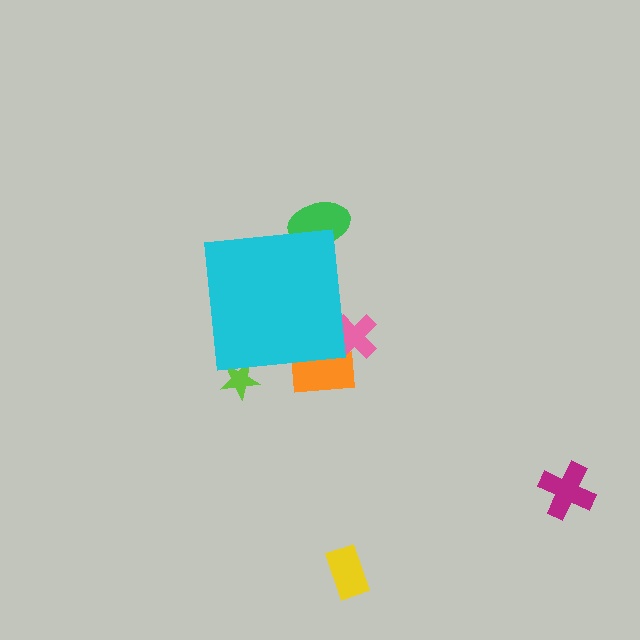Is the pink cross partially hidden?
Yes, the pink cross is partially hidden behind the cyan square.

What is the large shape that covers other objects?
A cyan square.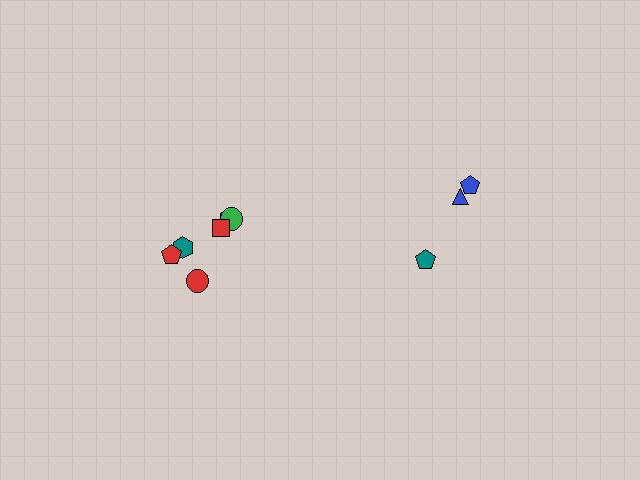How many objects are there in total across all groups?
There are 9 objects.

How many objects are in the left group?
There are 6 objects.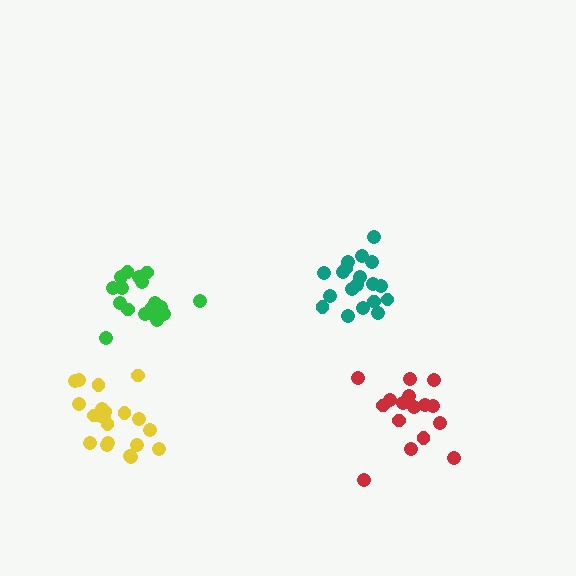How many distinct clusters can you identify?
There are 4 distinct clusters.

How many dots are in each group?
Group 1: 16 dots, Group 2: 18 dots, Group 3: 19 dots, Group 4: 21 dots (74 total).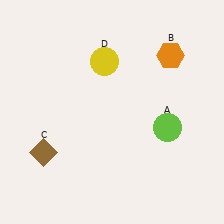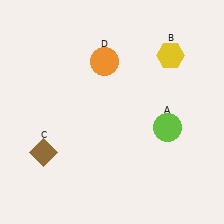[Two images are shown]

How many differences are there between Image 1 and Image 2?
There are 2 differences between the two images.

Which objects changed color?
B changed from orange to yellow. D changed from yellow to orange.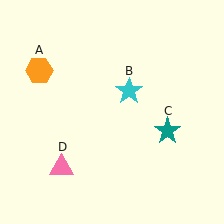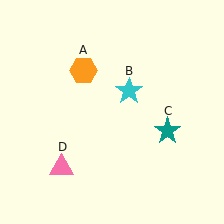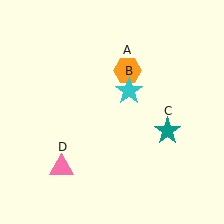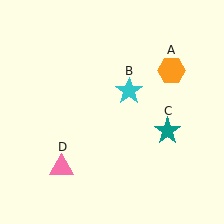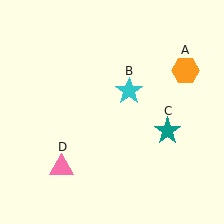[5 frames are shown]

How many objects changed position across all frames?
1 object changed position: orange hexagon (object A).